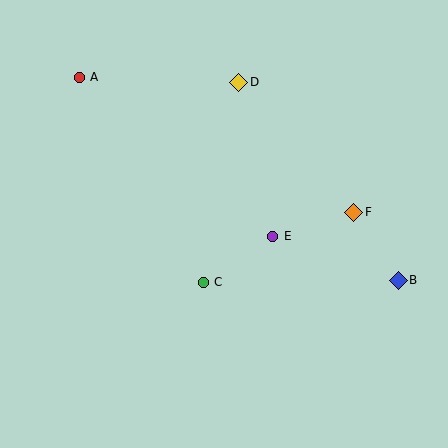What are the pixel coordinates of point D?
Point D is at (239, 82).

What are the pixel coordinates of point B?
Point B is at (398, 280).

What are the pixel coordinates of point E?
Point E is at (273, 236).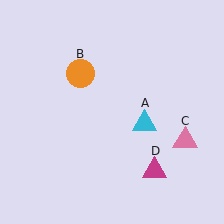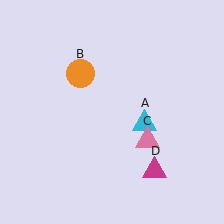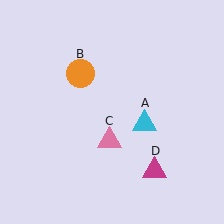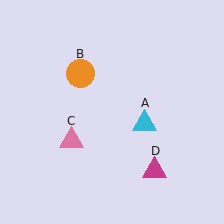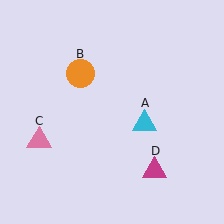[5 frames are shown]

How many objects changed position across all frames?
1 object changed position: pink triangle (object C).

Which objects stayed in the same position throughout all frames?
Cyan triangle (object A) and orange circle (object B) and magenta triangle (object D) remained stationary.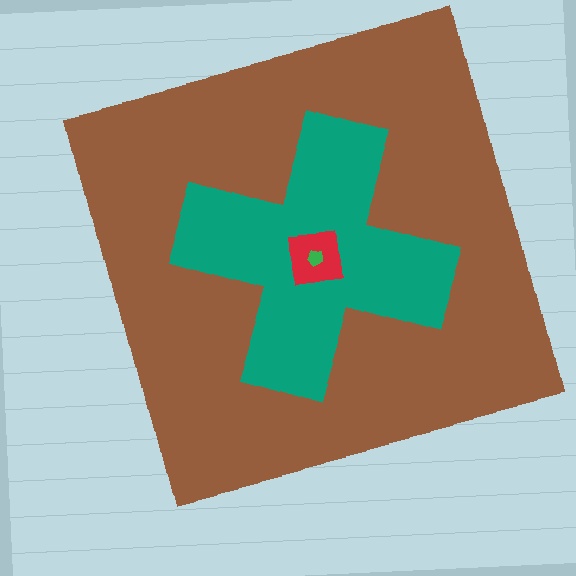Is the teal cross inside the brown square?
Yes.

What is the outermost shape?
The brown square.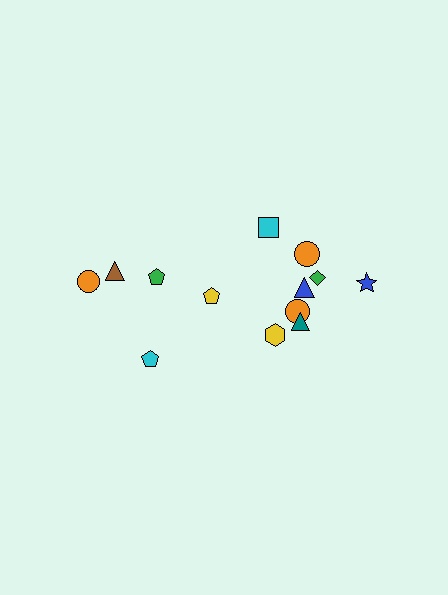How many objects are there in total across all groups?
There are 13 objects.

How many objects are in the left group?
There are 5 objects.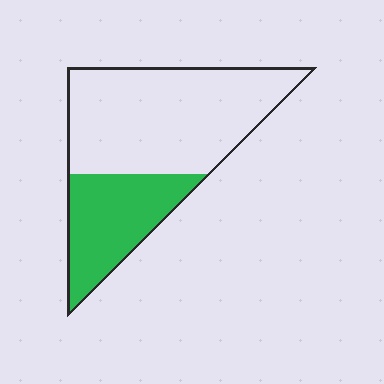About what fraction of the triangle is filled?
About one third (1/3).